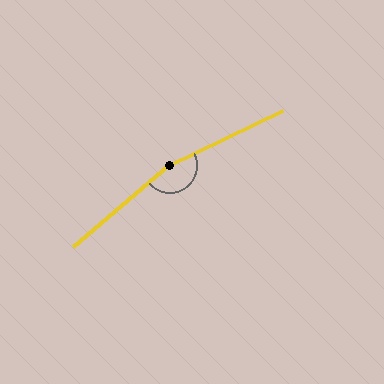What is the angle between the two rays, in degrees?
Approximately 165 degrees.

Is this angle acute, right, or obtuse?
It is obtuse.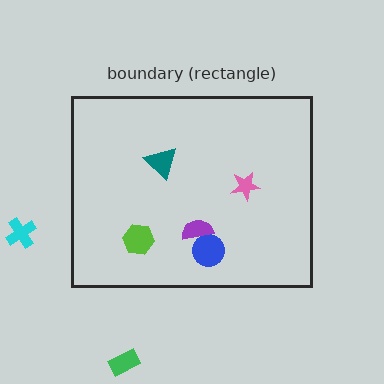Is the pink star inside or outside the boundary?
Inside.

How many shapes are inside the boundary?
5 inside, 2 outside.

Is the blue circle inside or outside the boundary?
Inside.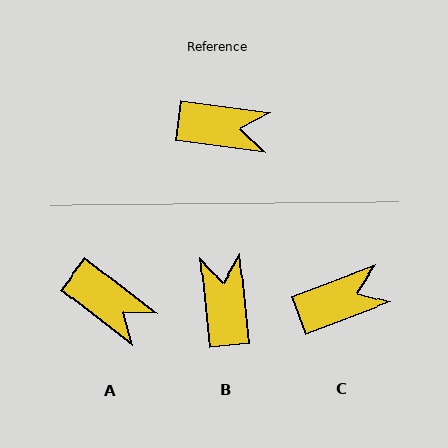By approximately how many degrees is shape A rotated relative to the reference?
Approximately 30 degrees clockwise.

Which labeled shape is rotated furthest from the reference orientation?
B, about 103 degrees away.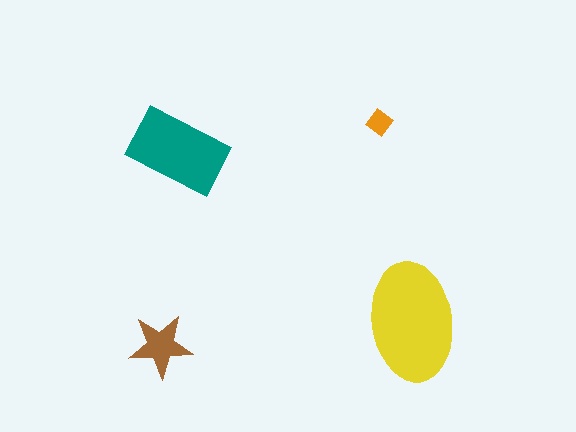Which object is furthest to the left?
The brown star is leftmost.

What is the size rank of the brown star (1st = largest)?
3rd.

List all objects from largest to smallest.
The yellow ellipse, the teal rectangle, the brown star, the orange diamond.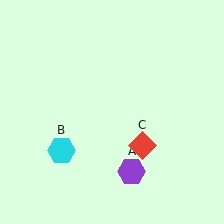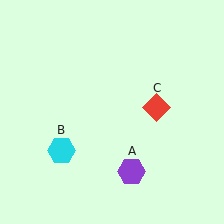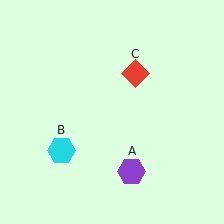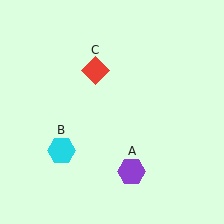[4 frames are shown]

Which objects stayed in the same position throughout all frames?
Purple hexagon (object A) and cyan hexagon (object B) remained stationary.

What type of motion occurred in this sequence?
The red diamond (object C) rotated counterclockwise around the center of the scene.